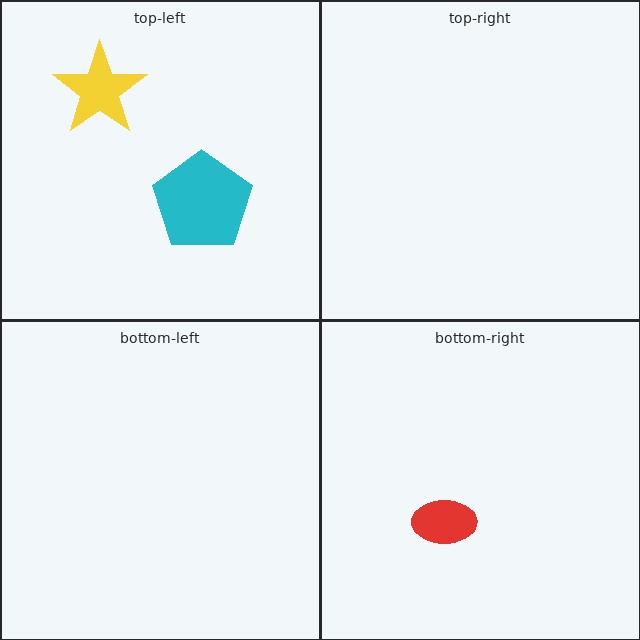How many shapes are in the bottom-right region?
1.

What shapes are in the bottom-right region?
The red ellipse.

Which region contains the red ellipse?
The bottom-right region.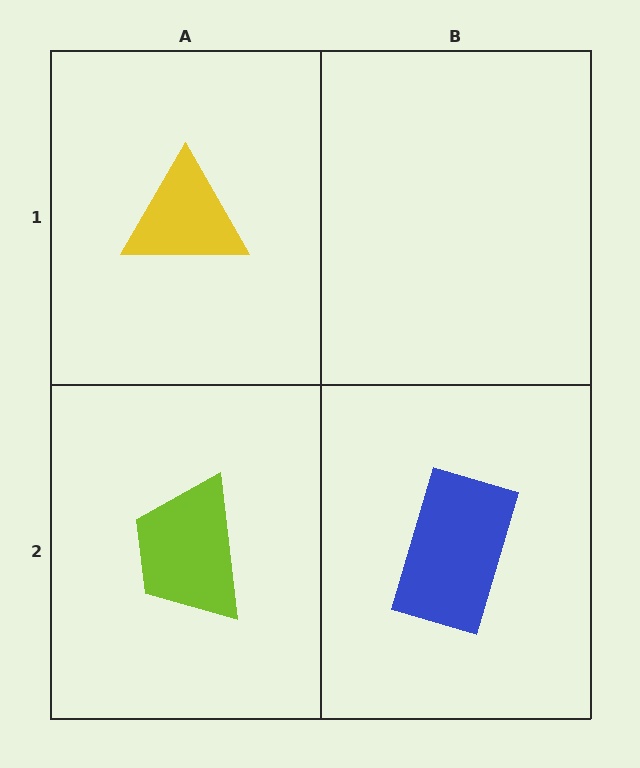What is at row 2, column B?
A blue rectangle.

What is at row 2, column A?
A lime trapezoid.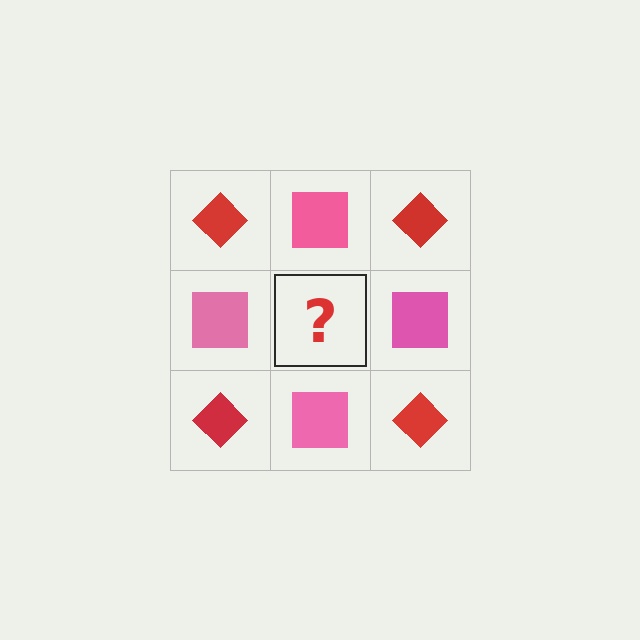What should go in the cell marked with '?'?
The missing cell should contain a red diamond.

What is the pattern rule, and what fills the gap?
The rule is that it alternates red diamond and pink square in a checkerboard pattern. The gap should be filled with a red diamond.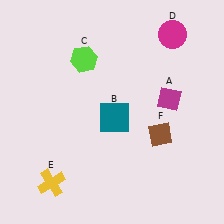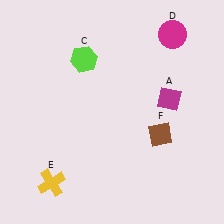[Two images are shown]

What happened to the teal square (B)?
The teal square (B) was removed in Image 2. It was in the bottom-right area of Image 1.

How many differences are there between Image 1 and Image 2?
There is 1 difference between the two images.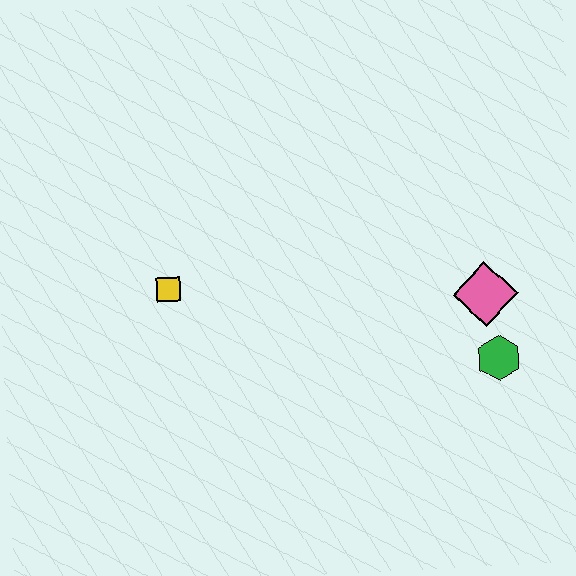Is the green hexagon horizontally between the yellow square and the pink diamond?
No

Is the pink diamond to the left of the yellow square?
No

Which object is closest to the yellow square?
The pink diamond is closest to the yellow square.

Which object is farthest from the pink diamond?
The yellow square is farthest from the pink diamond.